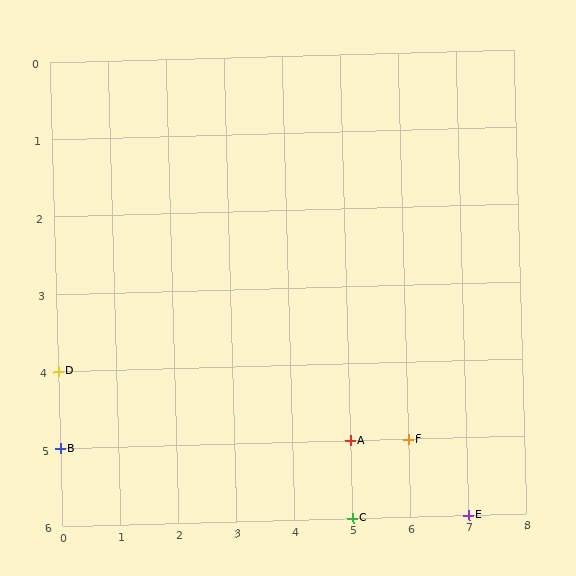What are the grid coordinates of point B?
Point B is at grid coordinates (0, 5).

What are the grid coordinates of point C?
Point C is at grid coordinates (5, 6).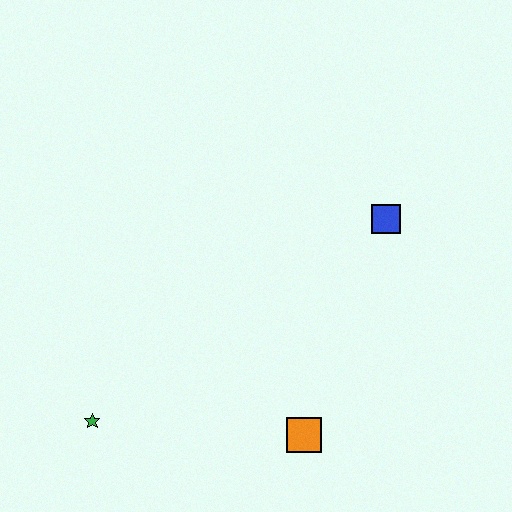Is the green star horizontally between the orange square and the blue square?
No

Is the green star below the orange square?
No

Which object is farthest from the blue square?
The green star is farthest from the blue square.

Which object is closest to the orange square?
The green star is closest to the orange square.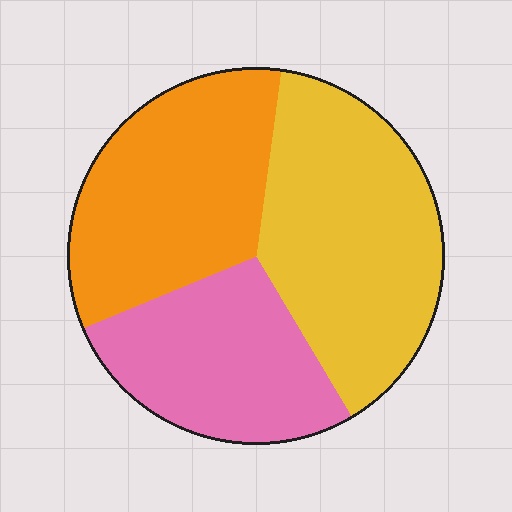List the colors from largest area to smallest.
From largest to smallest: yellow, orange, pink.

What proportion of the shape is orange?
Orange covers 34% of the shape.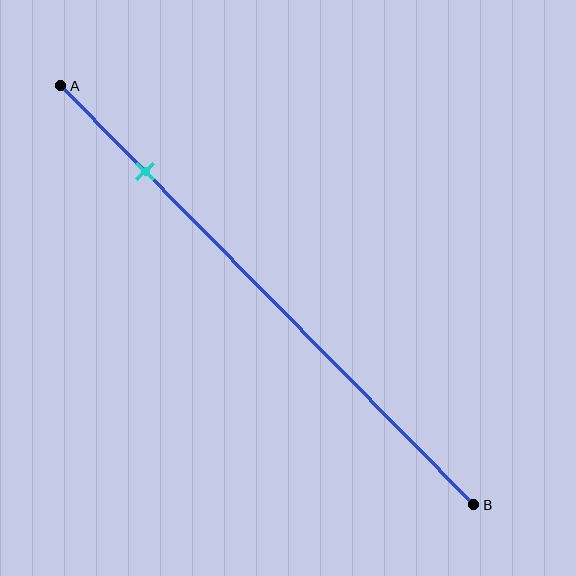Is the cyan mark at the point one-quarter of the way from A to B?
No, the mark is at about 20% from A, not at the 25% one-quarter point.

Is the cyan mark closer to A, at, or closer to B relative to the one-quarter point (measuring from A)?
The cyan mark is closer to point A than the one-quarter point of segment AB.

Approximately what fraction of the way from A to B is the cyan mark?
The cyan mark is approximately 20% of the way from A to B.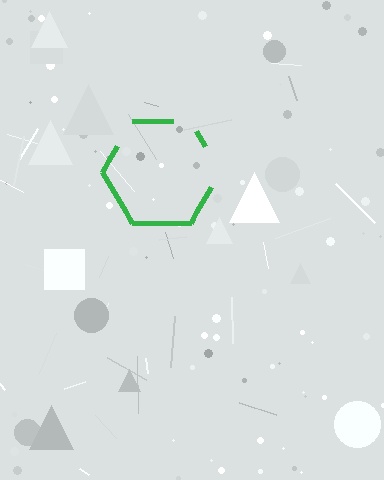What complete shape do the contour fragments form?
The contour fragments form a hexagon.